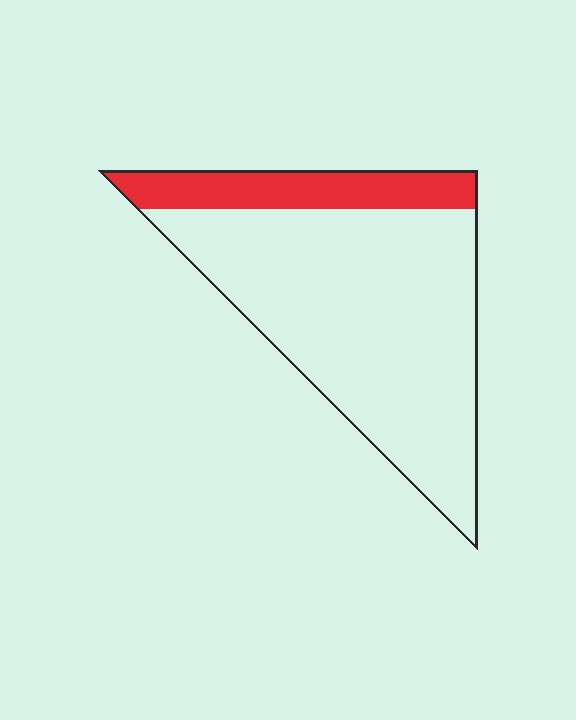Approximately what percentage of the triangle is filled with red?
Approximately 20%.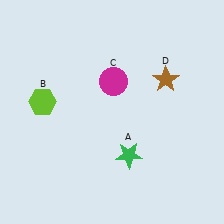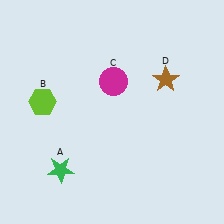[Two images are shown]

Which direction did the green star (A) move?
The green star (A) moved left.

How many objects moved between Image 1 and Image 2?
1 object moved between the two images.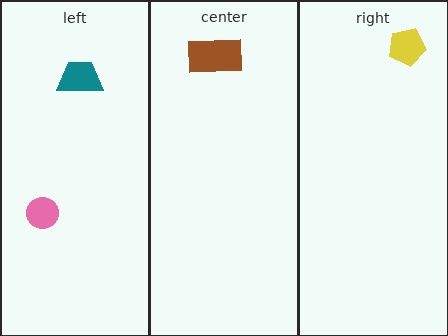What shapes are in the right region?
The yellow pentagon.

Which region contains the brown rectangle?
The center region.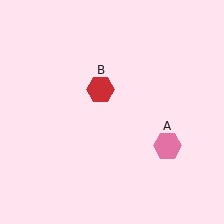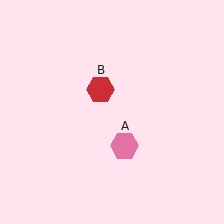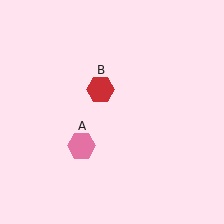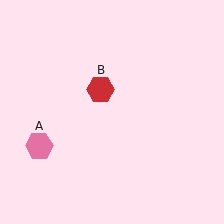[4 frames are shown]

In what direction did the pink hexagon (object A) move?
The pink hexagon (object A) moved left.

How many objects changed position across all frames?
1 object changed position: pink hexagon (object A).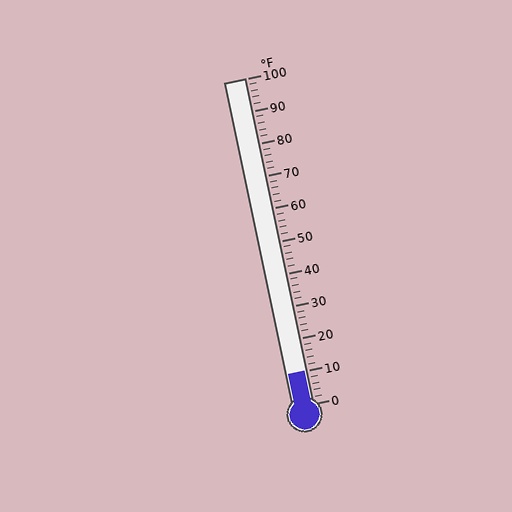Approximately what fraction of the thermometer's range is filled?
The thermometer is filled to approximately 10% of its range.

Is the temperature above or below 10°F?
The temperature is at 10°F.